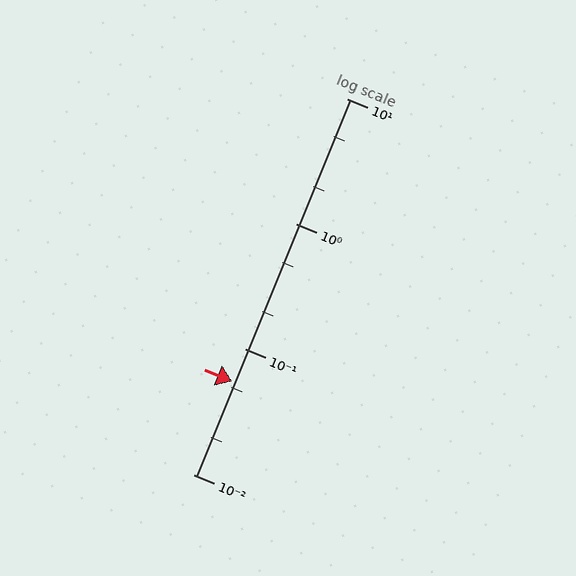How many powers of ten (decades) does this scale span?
The scale spans 3 decades, from 0.01 to 10.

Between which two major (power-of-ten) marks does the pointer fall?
The pointer is between 0.01 and 0.1.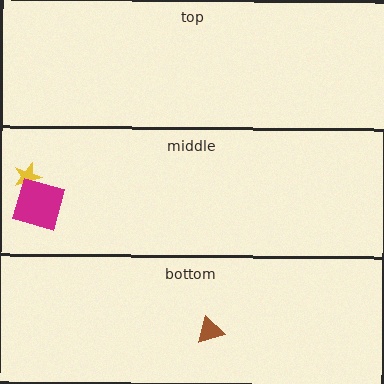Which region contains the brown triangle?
The bottom region.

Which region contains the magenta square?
The middle region.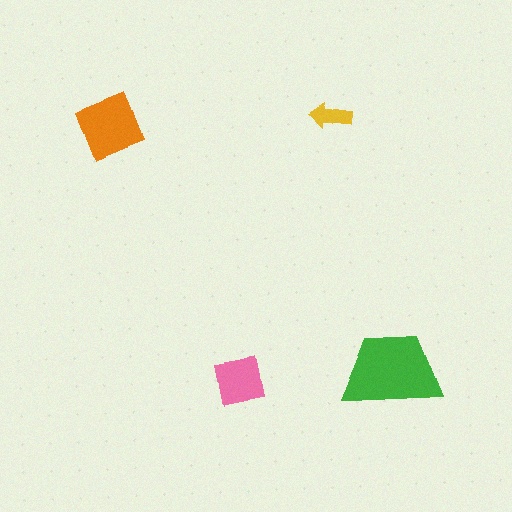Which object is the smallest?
The yellow arrow.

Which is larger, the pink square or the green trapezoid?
The green trapezoid.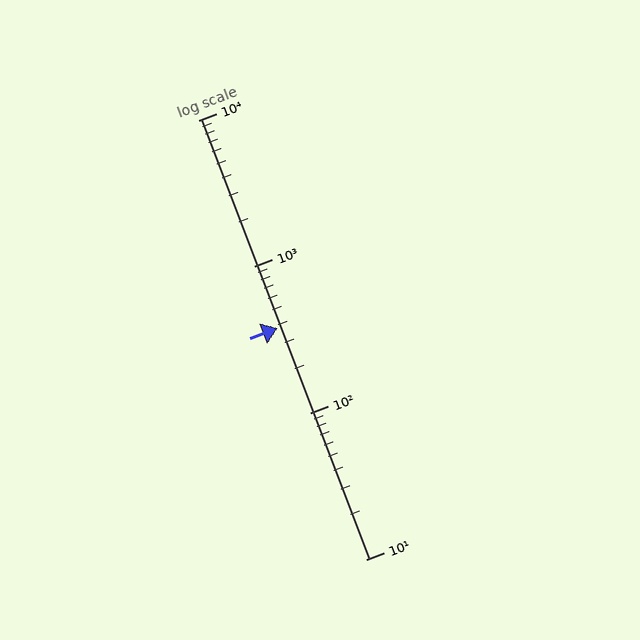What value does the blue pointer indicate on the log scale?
The pointer indicates approximately 380.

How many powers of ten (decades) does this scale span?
The scale spans 3 decades, from 10 to 10000.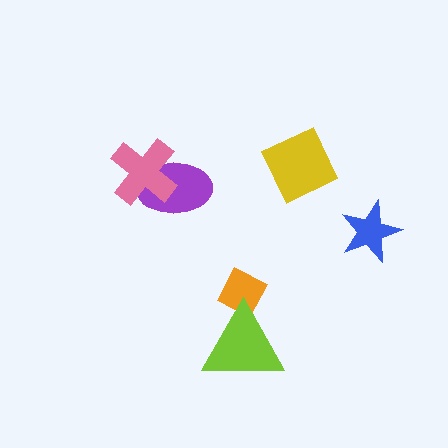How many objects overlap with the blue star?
0 objects overlap with the blue star.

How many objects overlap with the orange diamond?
1 object overlaps with the orange diamond.